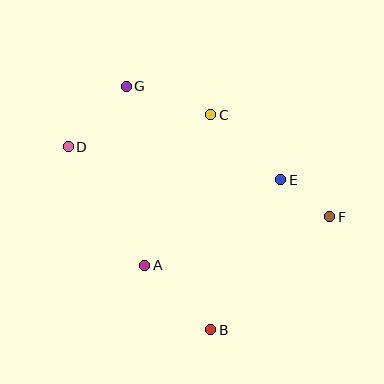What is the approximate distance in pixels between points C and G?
The distance between C and G is approximately 89 pixels.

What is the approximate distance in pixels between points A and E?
The distance between A and E is approximately 161 pixels.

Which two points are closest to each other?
Points E and F are closest to each other.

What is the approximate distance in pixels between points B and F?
The distance between B and F is approximately 164 pixels.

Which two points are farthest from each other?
Points D and F are farthest from each other.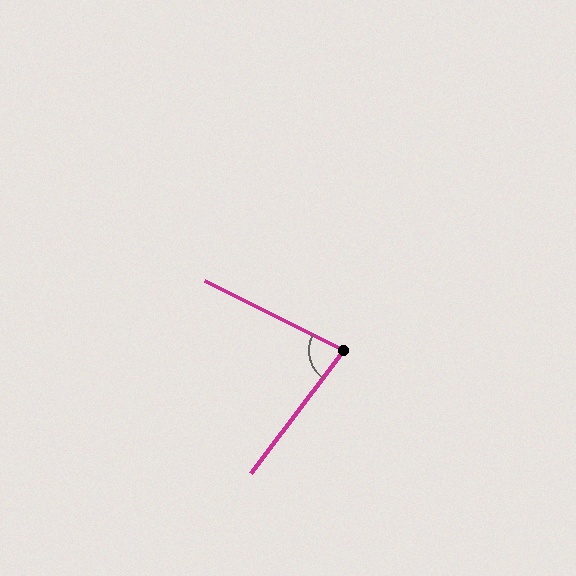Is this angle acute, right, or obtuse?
It is acute.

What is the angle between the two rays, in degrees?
Approximately 79 degrees.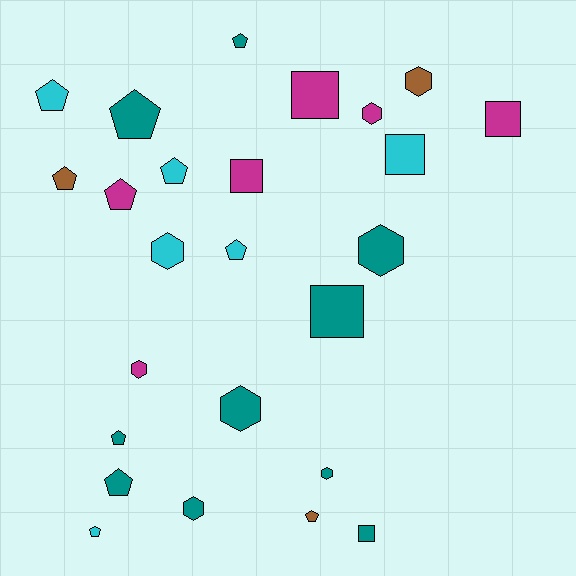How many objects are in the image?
There are 25 objects.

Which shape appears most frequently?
Pentagon, with 11 objects.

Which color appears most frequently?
Teal, with 10 objects.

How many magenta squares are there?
There are 3 magenta squares.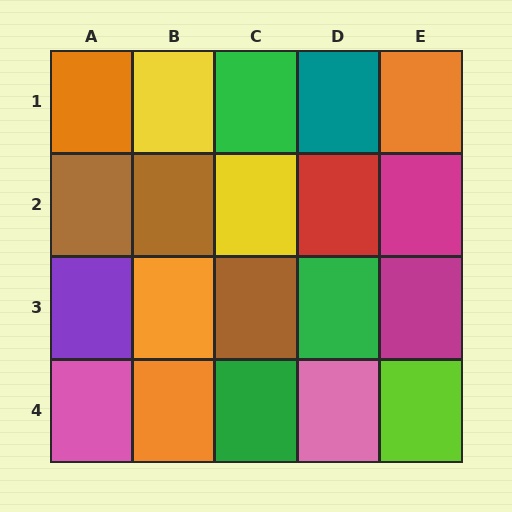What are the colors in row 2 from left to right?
Brown, brown, yellow, red, magenta.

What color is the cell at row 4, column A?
Pink.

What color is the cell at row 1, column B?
Yellow.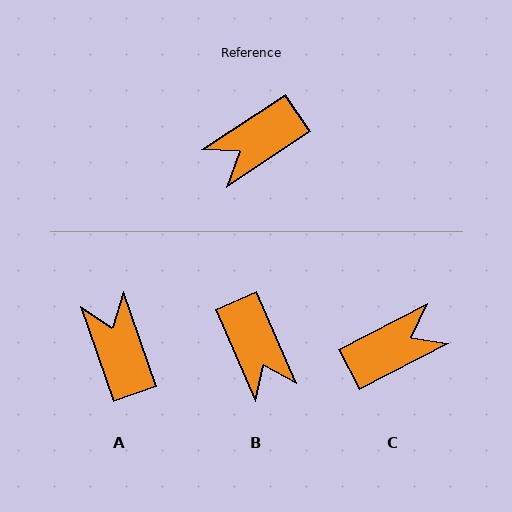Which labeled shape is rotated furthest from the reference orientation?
C, about 174 degrees away.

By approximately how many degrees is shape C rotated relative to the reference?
Approximately 174 degrees counter-clockwise.